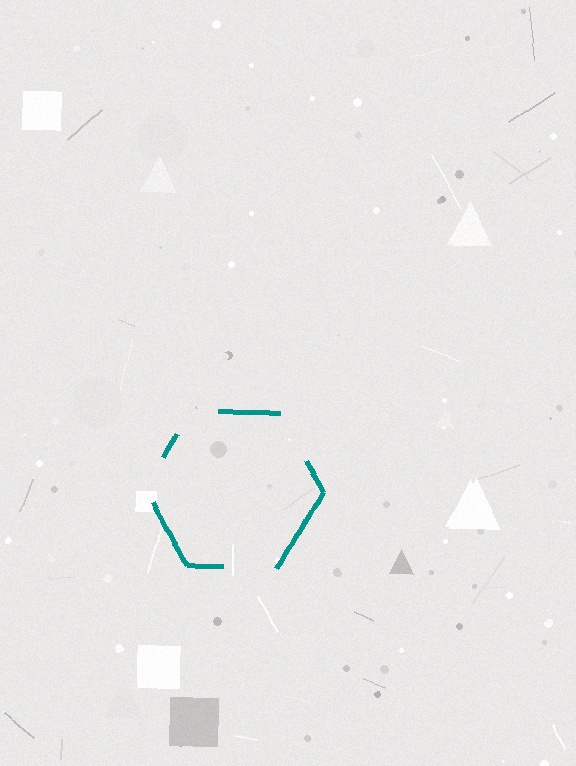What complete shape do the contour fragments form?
The contour fragments form a hexagon.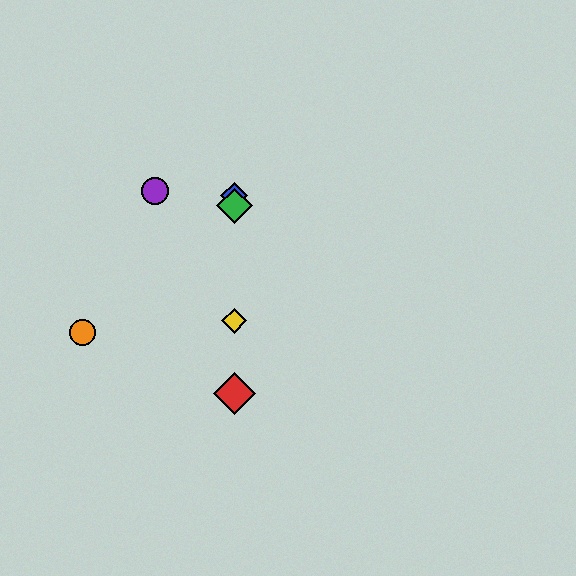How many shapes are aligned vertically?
4 shapes (the red diamond, the blue diamond, the green diamond, the yellow diamond) are aligned vertically.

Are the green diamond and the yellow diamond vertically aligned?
Yes, both are at x≈234.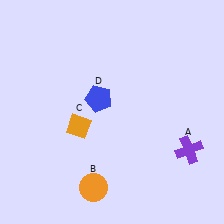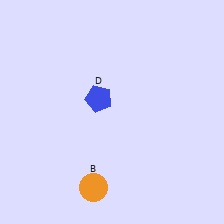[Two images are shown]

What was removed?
The purple cross (A), the orange diamond (C) were removed in Image 2.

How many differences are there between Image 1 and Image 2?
There are 2 differences between the two images.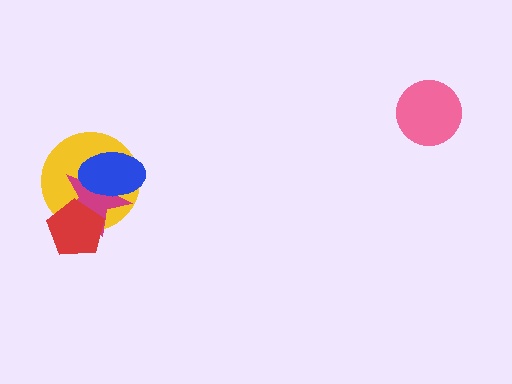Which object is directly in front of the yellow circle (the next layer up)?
The magenta star is directly in front of the yellow circle.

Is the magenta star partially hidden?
Yes, it is partially covered by another shape.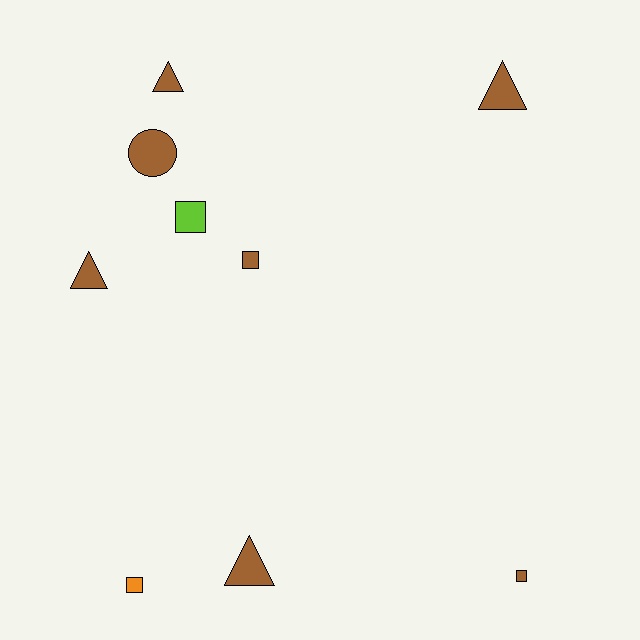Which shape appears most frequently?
Square, with 4 objects.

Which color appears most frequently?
Brown, with 7 objects.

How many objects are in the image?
There are 9 objects.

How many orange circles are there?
There are no orange circles.